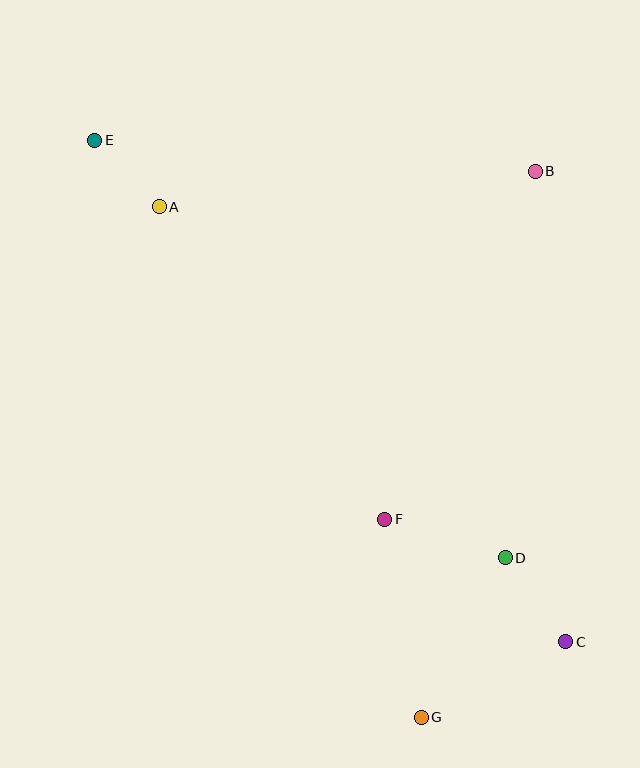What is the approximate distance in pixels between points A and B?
The distance between A and B is approximately 378 pixels.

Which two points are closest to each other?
Points A and E are closest to each other.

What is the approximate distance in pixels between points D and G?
The distance between D and G is approximately 180 pixels.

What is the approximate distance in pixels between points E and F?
The distance between E and F is approximately 477 pixels.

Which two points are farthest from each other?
Points C and E are farthest from each other.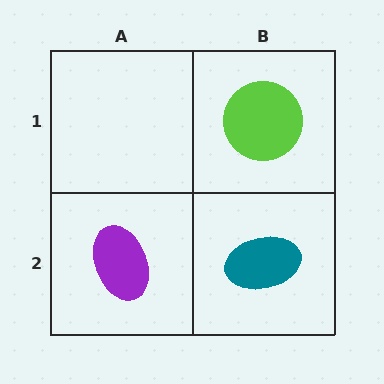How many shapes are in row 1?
1 shape.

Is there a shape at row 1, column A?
No, that cell is empty.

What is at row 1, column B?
A lime circle.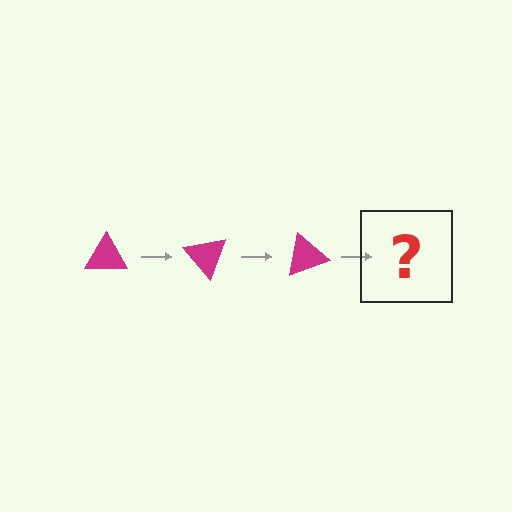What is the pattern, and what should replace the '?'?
The pattern is that the triangle rotates 50 degrees each step. The '?' should be a magenta triangle rotated 150 degrees.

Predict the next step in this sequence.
The next step is a magenta triangle rotated 150 degrees.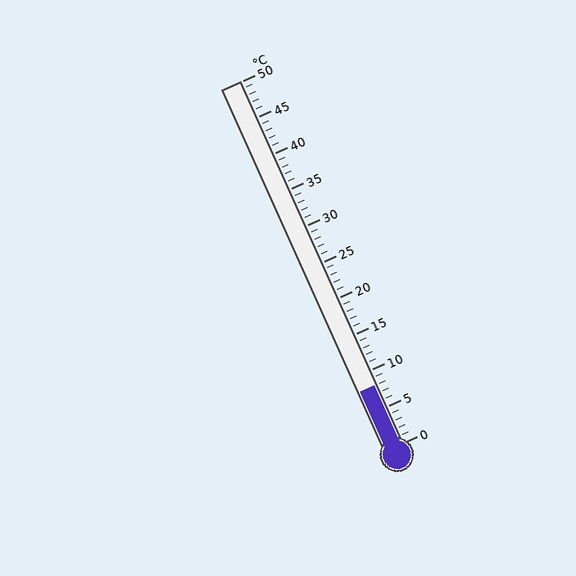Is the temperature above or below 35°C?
The temperature is below 35°C.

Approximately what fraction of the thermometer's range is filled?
The thermometer is filled to approximately 15% of its range.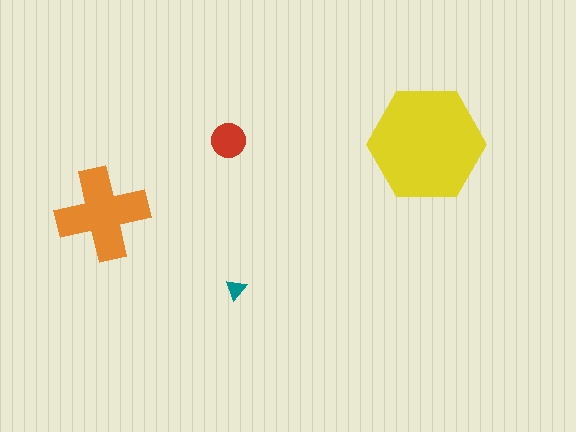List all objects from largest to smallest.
The yellow hexagon, the orange cross, the red circle, the teal triangle.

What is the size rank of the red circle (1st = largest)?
3rd.